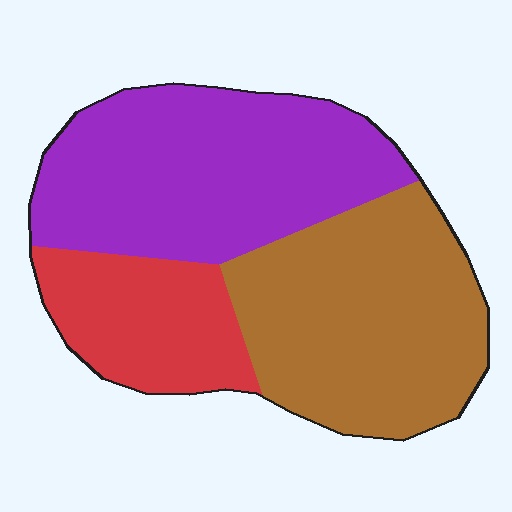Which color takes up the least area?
Red, at roughly 20%.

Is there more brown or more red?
Brown.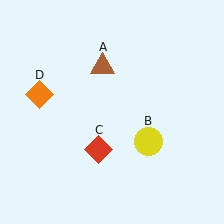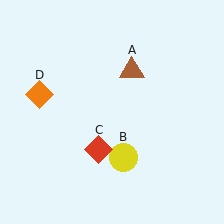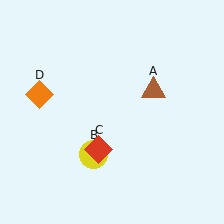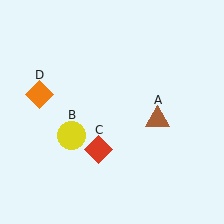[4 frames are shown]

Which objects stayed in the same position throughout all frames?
Red diamond (object C) and orange diamond (object D) remained stationary.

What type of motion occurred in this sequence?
The brown triangle (object A), yellow circle (object B) rotated clockwise around the center of the scene.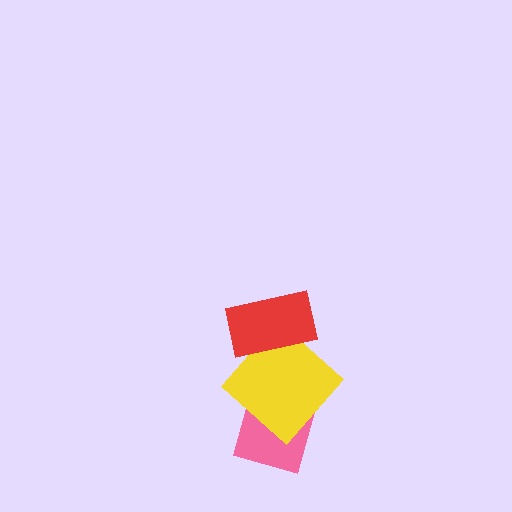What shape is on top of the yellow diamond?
The red rectangle is on top of the yellow diamond.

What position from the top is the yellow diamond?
The yellow diamond is 2nd from the top.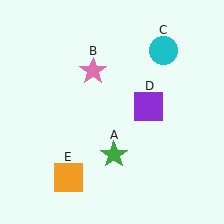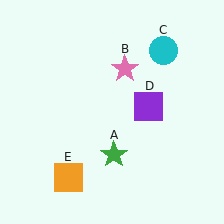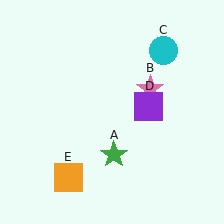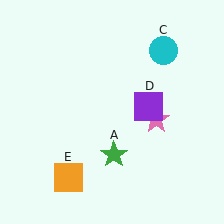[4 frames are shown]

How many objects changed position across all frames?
1 object changed position: pink star (object B).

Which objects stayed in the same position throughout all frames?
Green star (object A) and cyan circle (object C) and purple square (object D) and orange square (object E) remained stationary.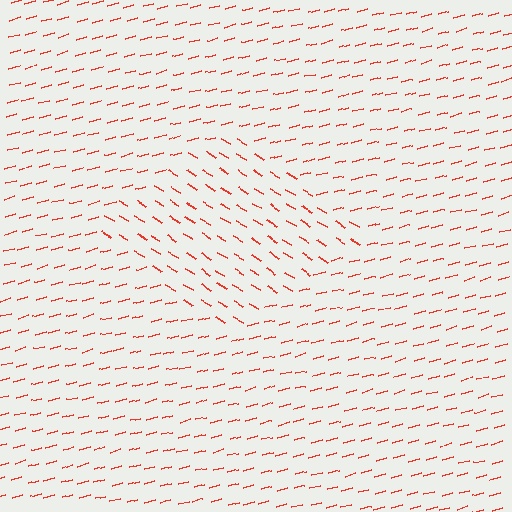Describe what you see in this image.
The image is filled with small red line segments. A diamond region in the image has lines oriented differently from the surrounding lines, creating a visible texture boundary.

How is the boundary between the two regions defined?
The boundary is defined purely by a change in line orientation (approximately 45 degrees difference). All lines are the same color and thickness.